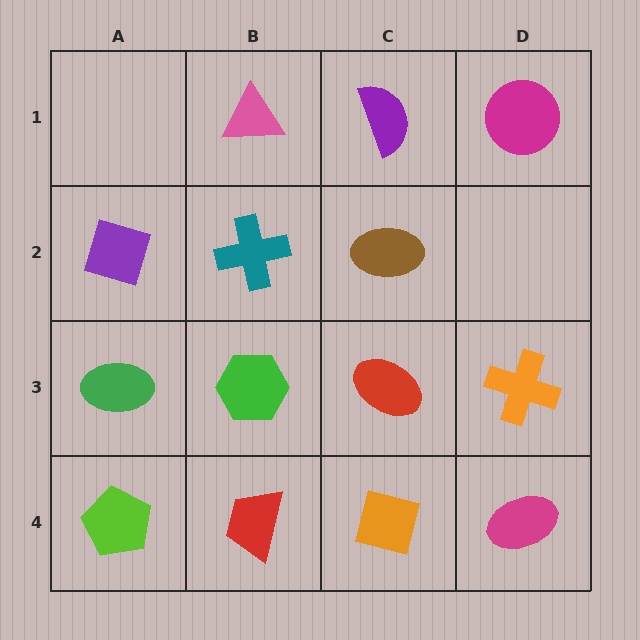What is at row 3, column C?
A red ellipse.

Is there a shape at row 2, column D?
No, that cell is empty.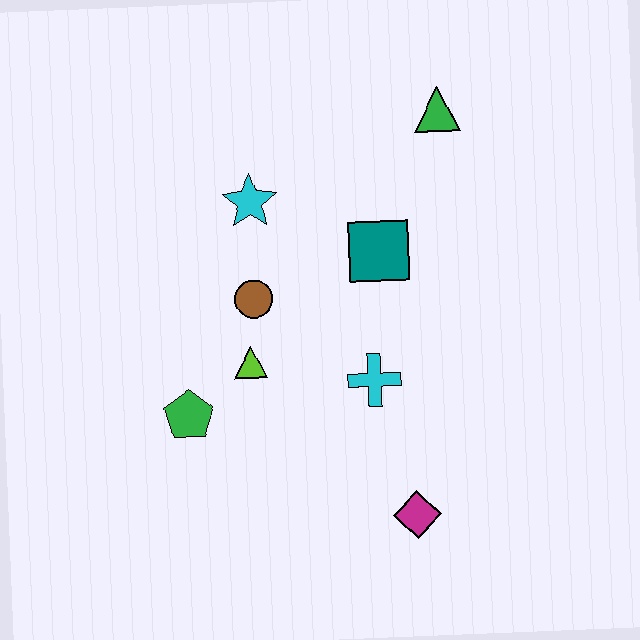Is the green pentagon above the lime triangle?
No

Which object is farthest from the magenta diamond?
The green triangle is farthest from the magenta diamond.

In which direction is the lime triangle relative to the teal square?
The lime triangle is to the left of the teal square.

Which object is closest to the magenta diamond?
The cyan cross is closest to the magenta diamond.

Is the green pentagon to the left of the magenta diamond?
Yes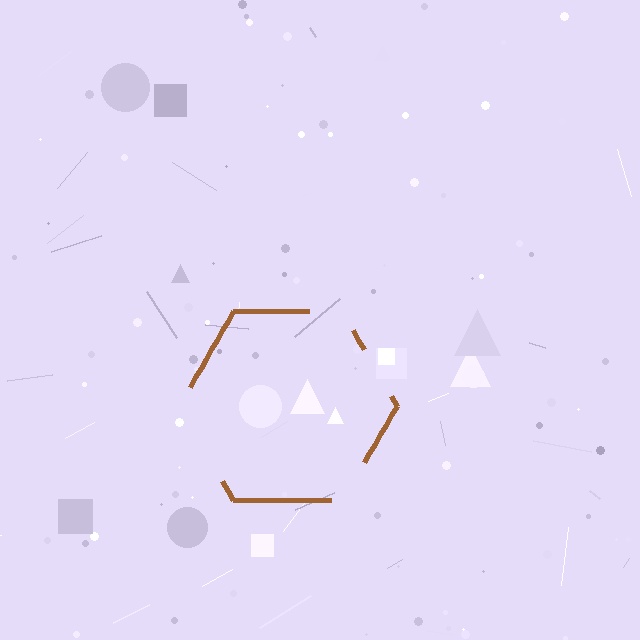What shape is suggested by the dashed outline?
The dashed outline suggests a hexagon.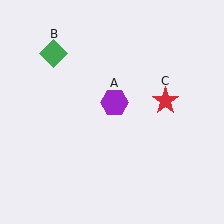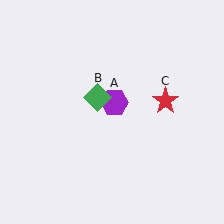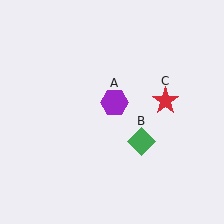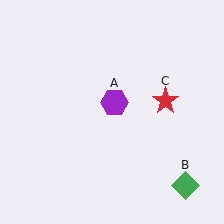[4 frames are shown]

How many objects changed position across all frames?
1 object changed position: green diamond (object B).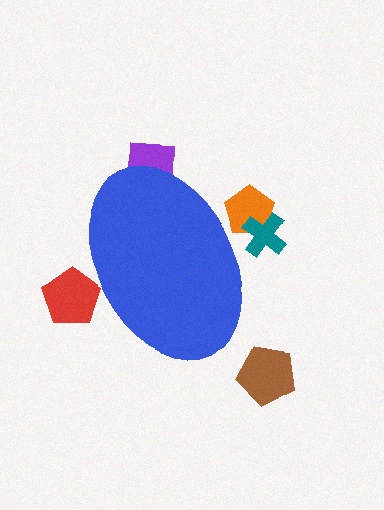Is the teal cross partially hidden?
Yes, the teal cross is partially hidden behind the blue ellipse.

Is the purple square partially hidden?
Yes, the purple square is partially hidden behind the blue ellipse.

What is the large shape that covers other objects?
A blue ellipse.